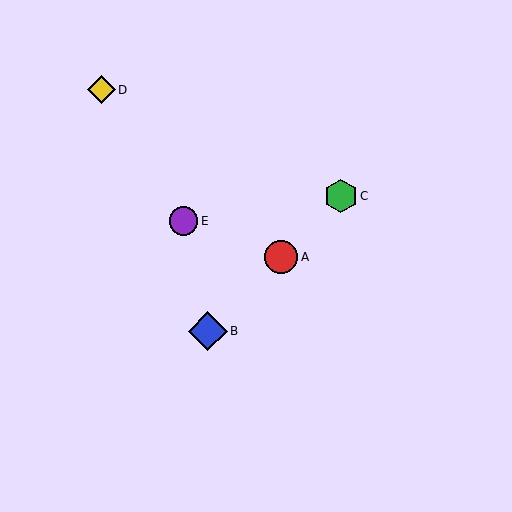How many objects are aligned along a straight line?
3 objects (A, B, C) are aligned along a straight line.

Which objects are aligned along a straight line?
Objects A, B, C are aligned along a straight line.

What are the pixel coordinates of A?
Object A is at (281, 257).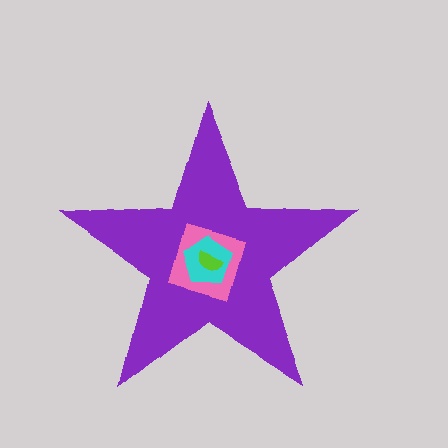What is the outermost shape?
The purple star.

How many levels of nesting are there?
4.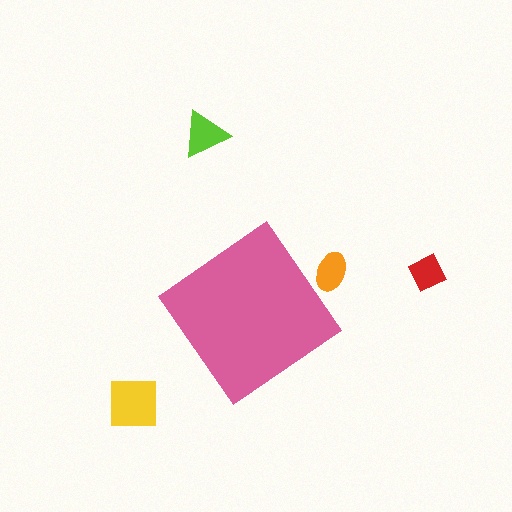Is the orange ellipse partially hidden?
Yes, the orange ellipse is partially hidden behind the pink diamond.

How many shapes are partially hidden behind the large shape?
1 shape is partially hidden.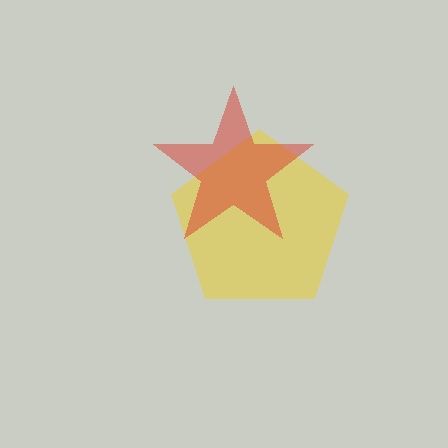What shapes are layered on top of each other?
The layered shapes are: a yellow pentagon, a red star.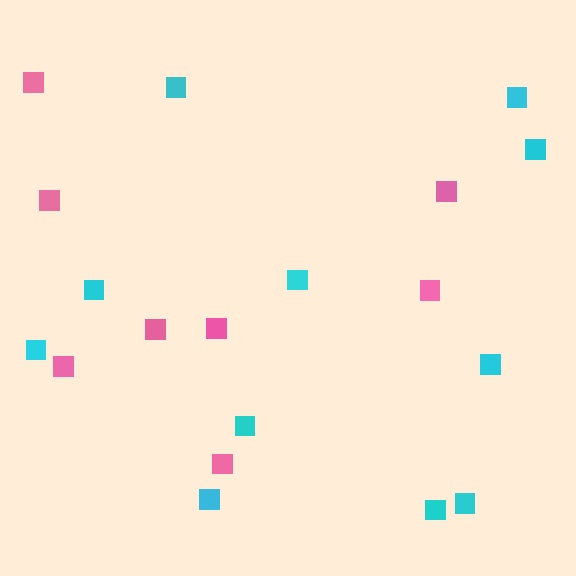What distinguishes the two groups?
There are 2 groups: one group of pink squares (8) and one group of cyan squares (11).